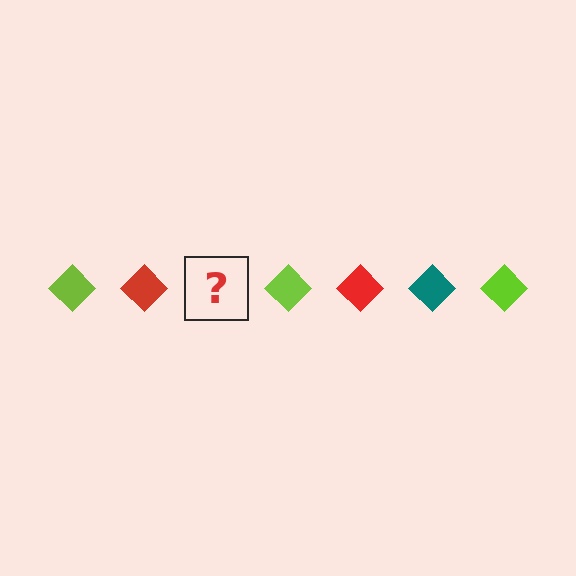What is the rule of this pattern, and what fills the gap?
The rule is that the pattern cycles through lime, red, teal diamonds. The gap should be filled with a teal diamond.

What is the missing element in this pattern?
The missing element is a teal diamond.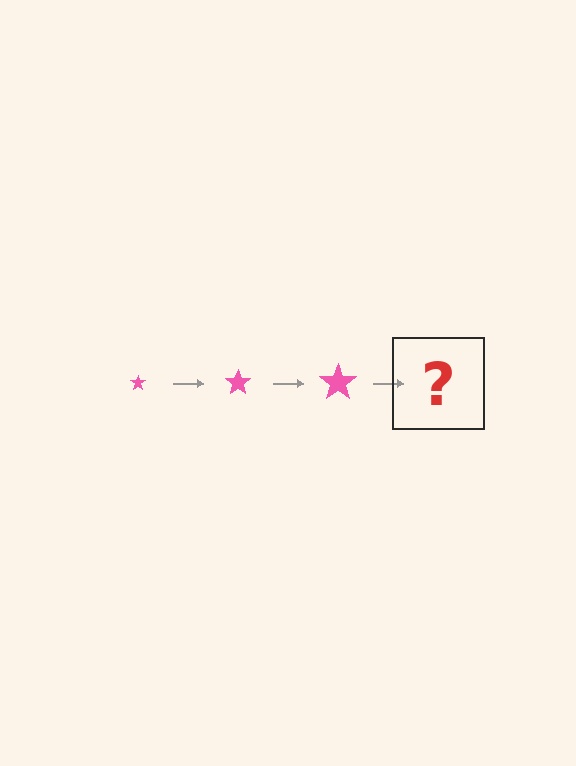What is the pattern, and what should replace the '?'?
The pattern is that the star gets progressively larger each step. The '?' should be a pink star, larger than the previous one.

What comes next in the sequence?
The next element should be a pink star, larger than the previous one.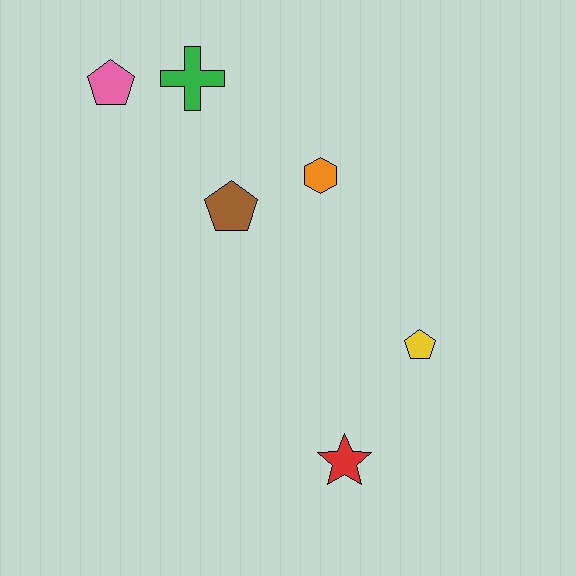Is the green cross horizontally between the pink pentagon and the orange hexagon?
Yes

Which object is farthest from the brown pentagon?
The red star is farthest from the brown pentagon.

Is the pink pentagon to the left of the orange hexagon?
Yes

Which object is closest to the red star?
The yellow pentagon is closest to the red star.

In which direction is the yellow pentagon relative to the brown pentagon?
The yellow pentagon is to the right of the brown pentagon.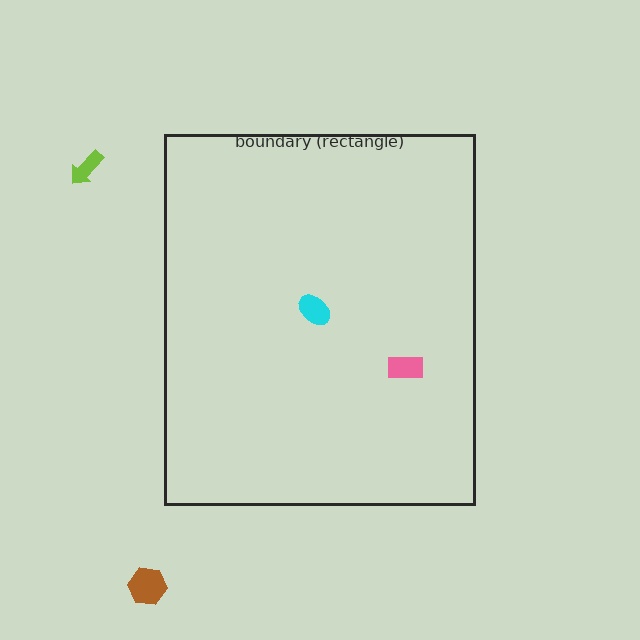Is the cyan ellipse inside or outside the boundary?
Inside.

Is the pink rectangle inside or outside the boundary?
Inside.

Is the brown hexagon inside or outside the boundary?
Outside.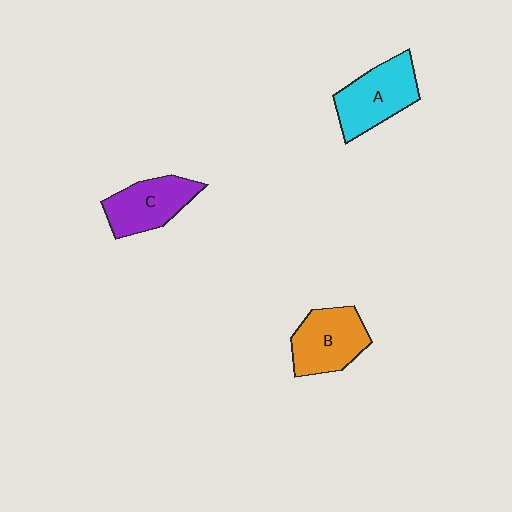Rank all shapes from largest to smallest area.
From largest to smallest: A (cyan), B (orange), C (purple).